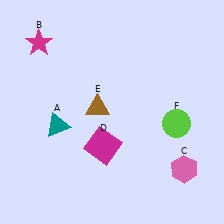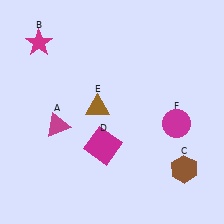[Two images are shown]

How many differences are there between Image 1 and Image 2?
There are 3 differences between the two images.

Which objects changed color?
A changed from teal to magenta. C changed from pink to brown. F changed from lime to magenta.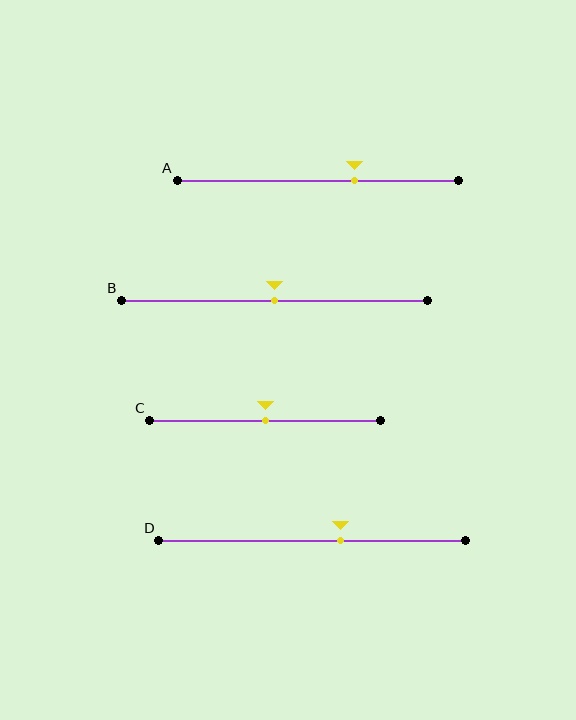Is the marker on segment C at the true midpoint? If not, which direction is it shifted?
Yes, the marker on segment C is at the true midpoint.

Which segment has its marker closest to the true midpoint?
Segment B has its marker closest to the true midpoint.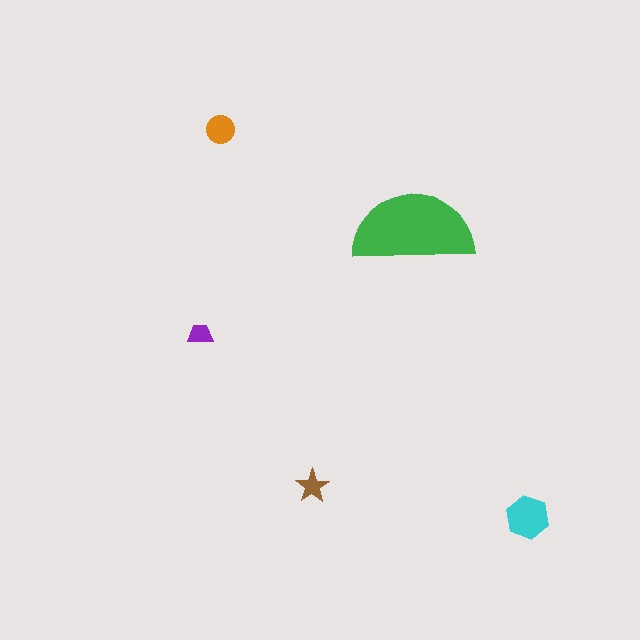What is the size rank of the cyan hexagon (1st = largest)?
2nd.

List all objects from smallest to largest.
The purple trapezoid, the brown star, the orange circle, the cyan hexagon, the green semicircle.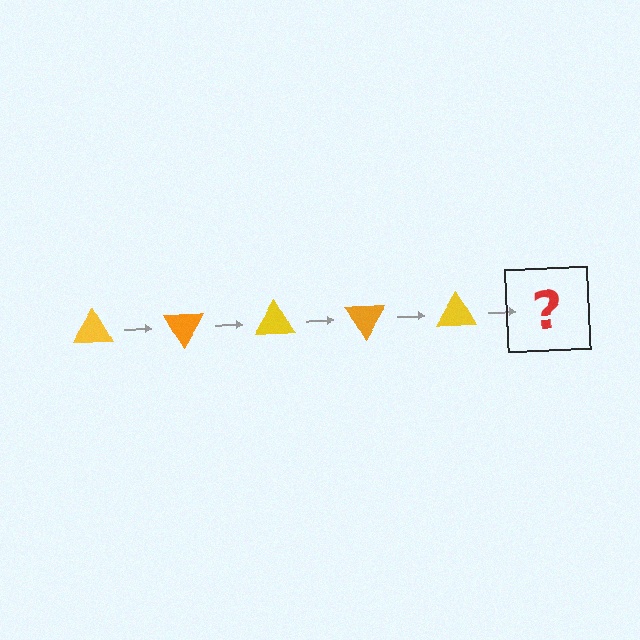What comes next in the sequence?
The next element should be an orange triangle, rotated 300 degrees from the start.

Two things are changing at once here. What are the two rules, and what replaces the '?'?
The two rules are that it rotates 60 degrees each step and the color cycles through yellow and orange. The '?' should be an orange triangle, rotated 300 degrees from the start.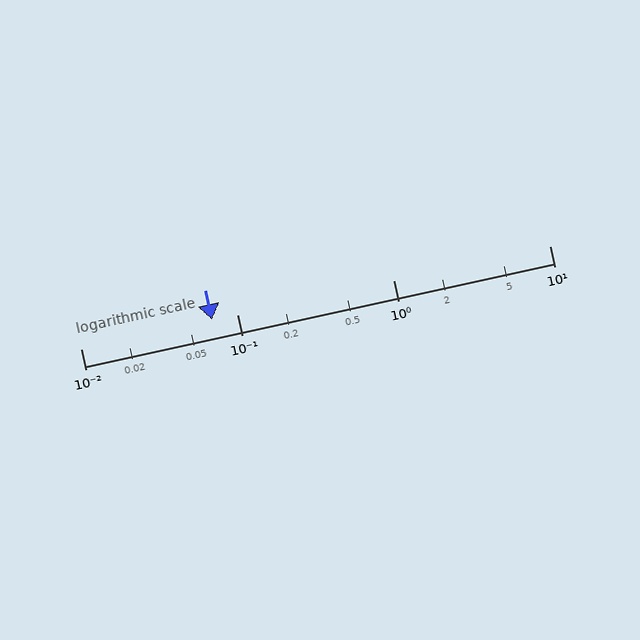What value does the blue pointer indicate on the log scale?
The pointer indicates approximately 0.069.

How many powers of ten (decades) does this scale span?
The scale spans 3 decades, from 0.01 to 10.